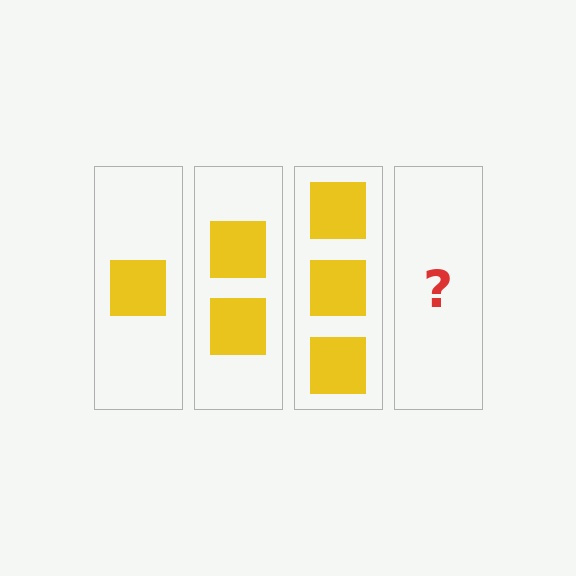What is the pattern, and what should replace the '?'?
The pattern is that each step adds one more square. The '?' should be 4 squares.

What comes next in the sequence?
The next element should be 4 squares.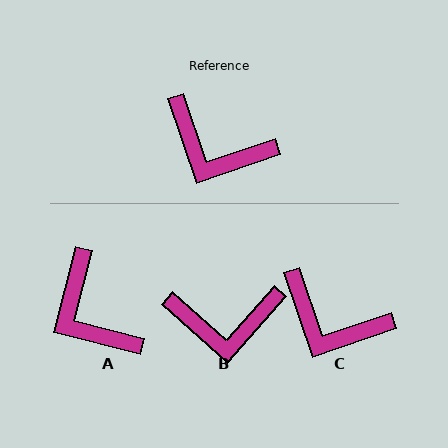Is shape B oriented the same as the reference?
No, it is off by about 30 degrees.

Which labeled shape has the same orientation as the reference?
C.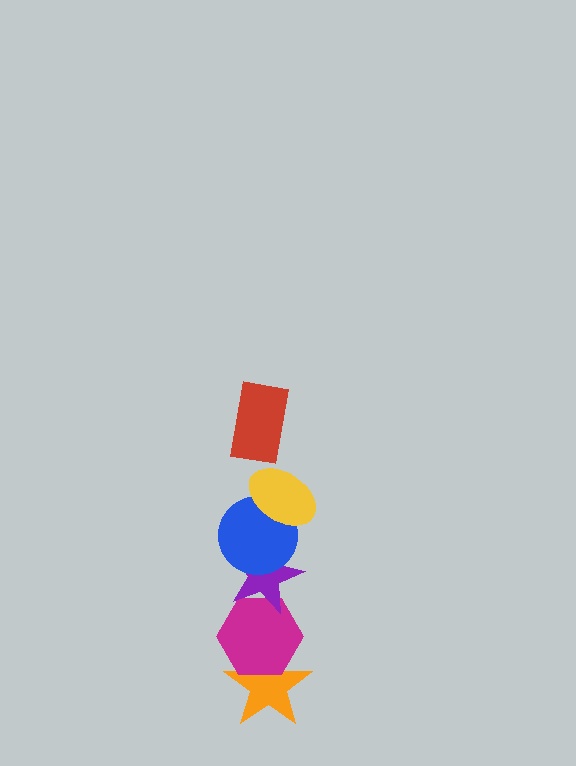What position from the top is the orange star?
The orange star is 6th from the top.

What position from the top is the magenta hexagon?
The magenta hexagon is 5th from the top.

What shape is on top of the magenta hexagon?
The purple star is on top of the magenta hexagon.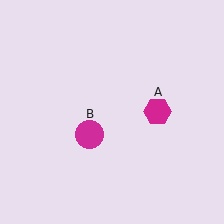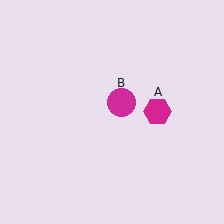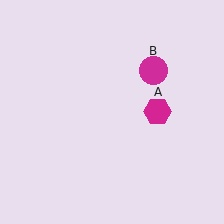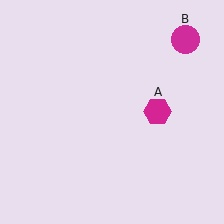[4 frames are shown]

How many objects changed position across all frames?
1 object changed position: magenta circle (object B).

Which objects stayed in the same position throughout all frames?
Magenta hexagon (object A) remained stationary.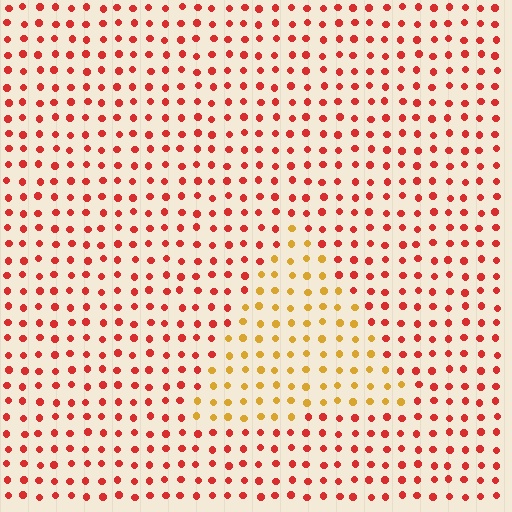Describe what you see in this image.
The image is filled with small red elements in a uniform arrangement. A triangle-shaped region is visible where the elements are tinted to a slightly different hue, forming a subtle color boundary.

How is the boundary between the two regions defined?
The boundary is defined purely by a slight shift in hue (about 43 degrees). Spacing, size, and orientation are identical on both sides.